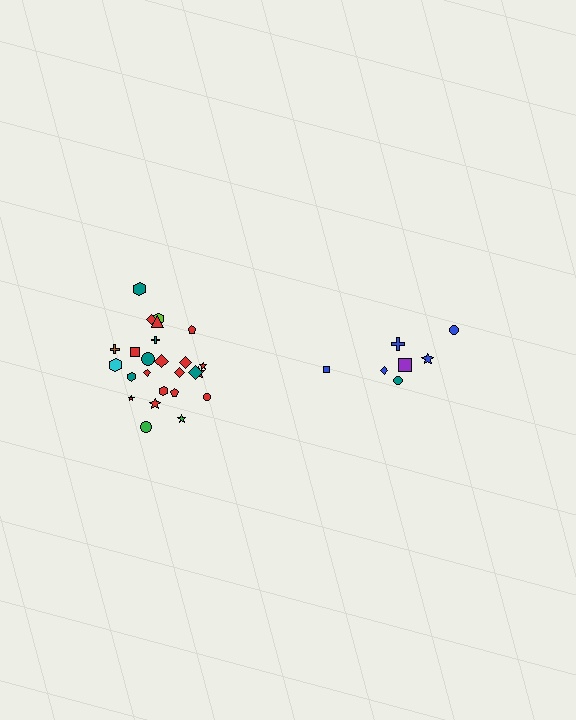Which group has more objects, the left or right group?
The left group.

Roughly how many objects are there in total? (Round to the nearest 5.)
Roughly 30 objects in total.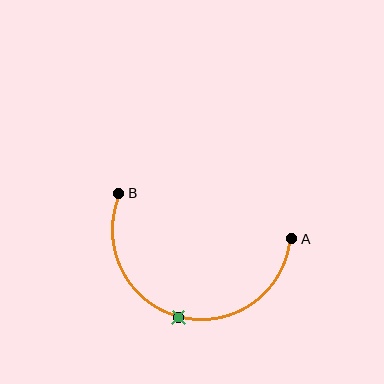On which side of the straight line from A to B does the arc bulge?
The arc bulges below the straight line connecting A and B.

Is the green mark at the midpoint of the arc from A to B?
Yes. The green mark lies on the arc at equal arc-length from both A and B — it is the arc midpoint.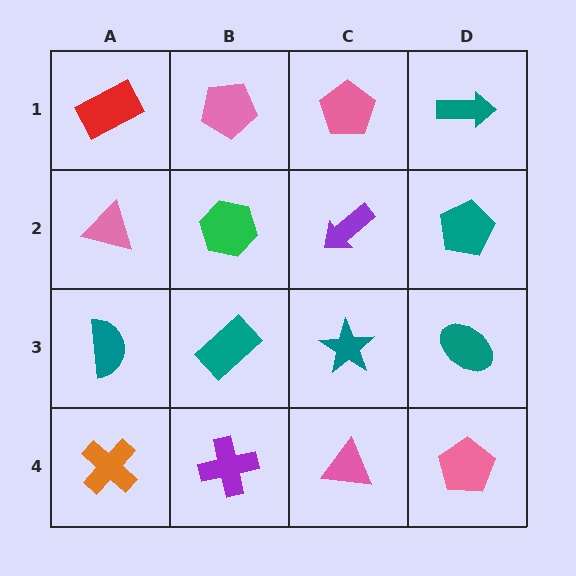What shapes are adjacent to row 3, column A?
A pink triangle (row 2, column A), an orange cross (row 4, column A), a teal rectangle (row 3, column B).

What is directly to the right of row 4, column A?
A purple cross.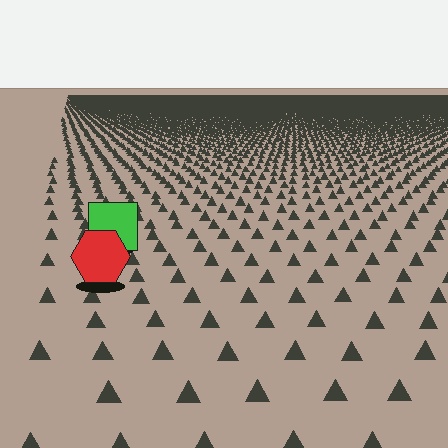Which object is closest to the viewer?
The red hexagon is closest. The texture marks near it are larger and more spread out.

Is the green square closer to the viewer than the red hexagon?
No. The red hexagon is closer — you can tell from the texture gradient: the ground texture is coarser near it.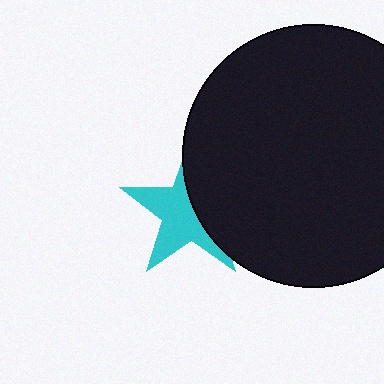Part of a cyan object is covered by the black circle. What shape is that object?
It is a star.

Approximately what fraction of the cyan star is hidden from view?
Roughly 45% of the cyan star is hidden behind the black circle.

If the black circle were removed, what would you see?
You would see the complete cyan star.